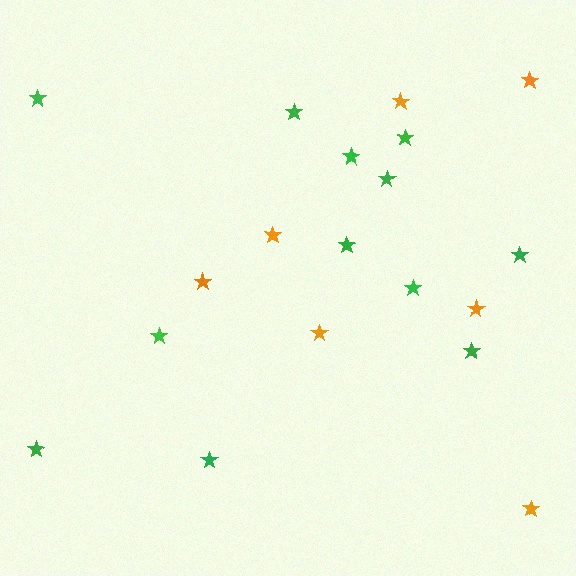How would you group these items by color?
There are 2 groups: one group of green stars (12) and one group of orange stars (7).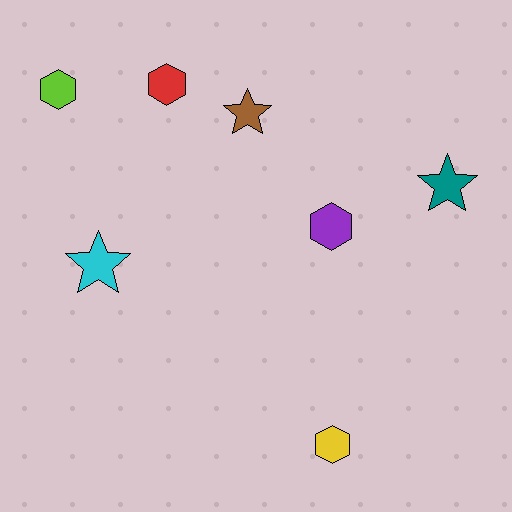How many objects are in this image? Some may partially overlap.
There are 7 objects.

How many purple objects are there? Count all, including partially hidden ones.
There is 1 purple object.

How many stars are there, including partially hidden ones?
There are 3 stars.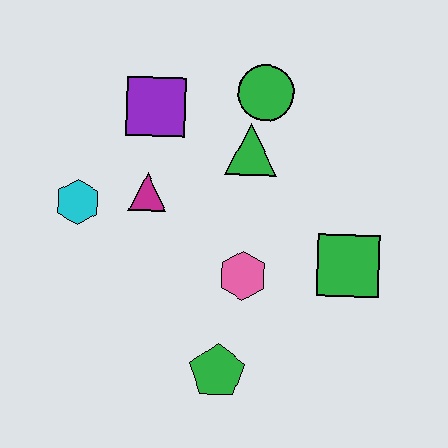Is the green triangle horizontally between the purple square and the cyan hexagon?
No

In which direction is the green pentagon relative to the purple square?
The green pentagon is below the purple square.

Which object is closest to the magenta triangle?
The cyan hexagon is closest to the magenta triangle.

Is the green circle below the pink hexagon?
No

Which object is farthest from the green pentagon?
The green circle is farthest from the green pentagon.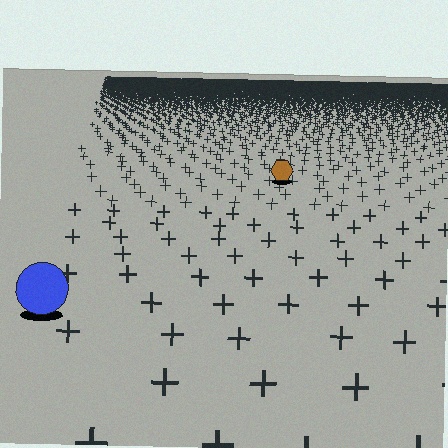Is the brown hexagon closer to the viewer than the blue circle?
No. The blue circle is closer — you can tell from the texture gradient: the ground texture is coarser near it.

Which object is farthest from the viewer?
The brown hexagon is farthest from the viewer. It appears smaller and the ground texture around it is denser.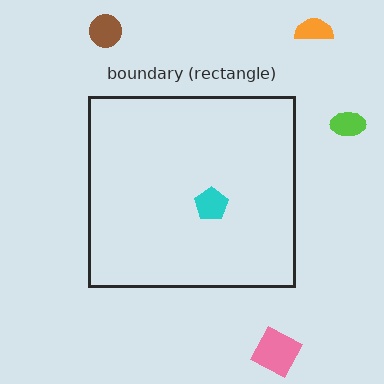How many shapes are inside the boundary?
1 inside, 4 outside.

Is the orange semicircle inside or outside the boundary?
Outside.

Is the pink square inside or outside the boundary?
Outside.